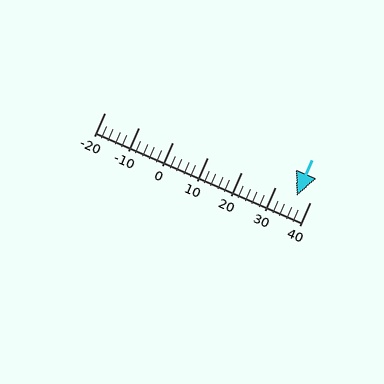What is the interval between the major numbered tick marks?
The major tick marks are spaced 10 units apart.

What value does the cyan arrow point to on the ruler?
The cyan arrow points to approximately 36.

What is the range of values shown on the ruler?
The ruler shows values from -20 to 40.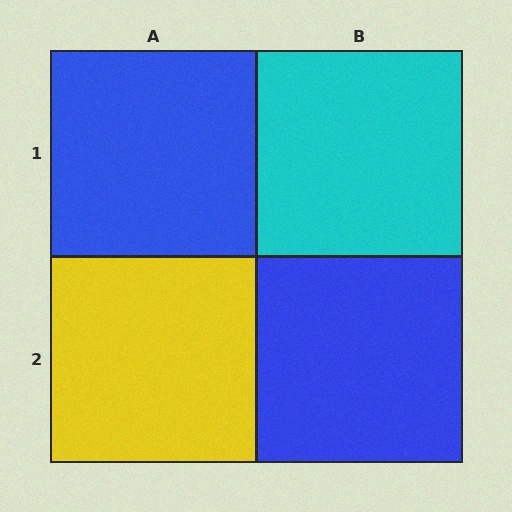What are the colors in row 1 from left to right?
Blue, cyan.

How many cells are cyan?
1 cell is cyan.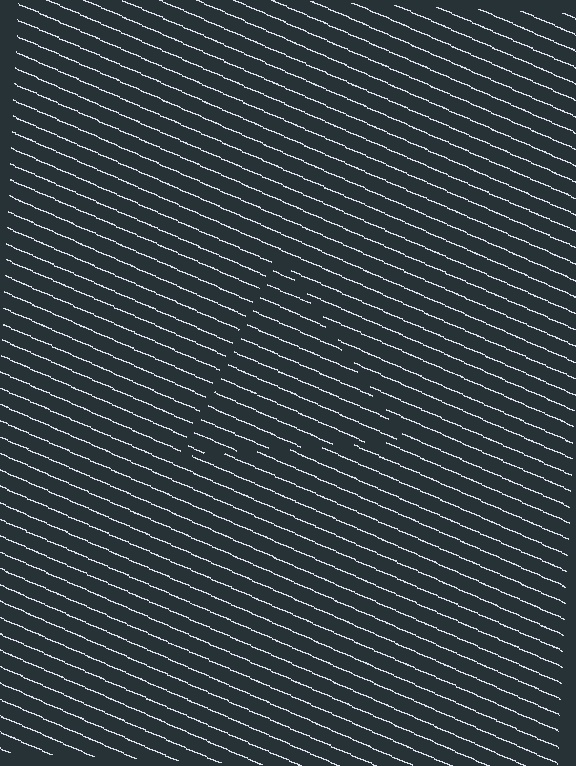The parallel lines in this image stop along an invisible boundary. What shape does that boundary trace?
An illusory triangle. The interior of the shape contains the same grating, shifted by half a period — the contour is defined by the phase discontinuity where line-ends from the inner and outer gratings abut.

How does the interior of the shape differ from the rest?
The interior of the shape contains the same grating, shifted by half a period — the contour is defined by the phase discontinuity where line-ends from the inner and outer gratings abut.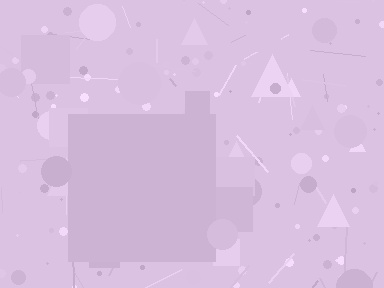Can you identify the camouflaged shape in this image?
The camouflaged shape is a square.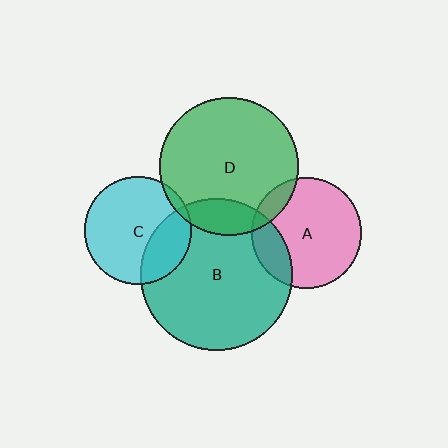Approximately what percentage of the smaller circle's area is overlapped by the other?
Approximately 20%.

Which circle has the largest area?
Circle B (teal).